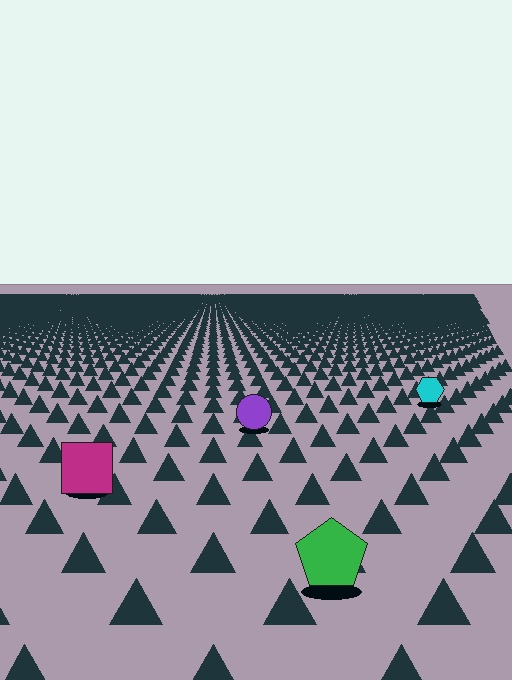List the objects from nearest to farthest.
From nearest to farthest: the green pentagon, the magenta square, the purple circle, the cyan hexagon.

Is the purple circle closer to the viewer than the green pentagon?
No. The green pentagon is closer — you can tell from the texture gradient: the ground texture is coarser near it.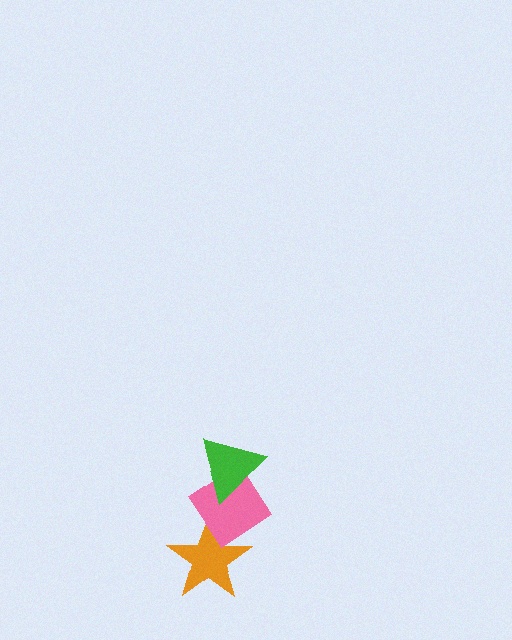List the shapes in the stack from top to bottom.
From top to bottom: the green triangle, the pink diamond, the orange star.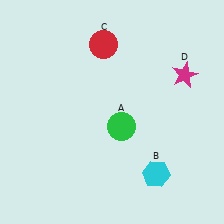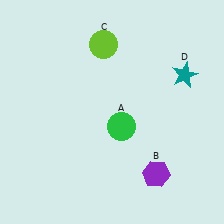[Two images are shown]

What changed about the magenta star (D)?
In Image 1, D is magenta. In Image 2, it changed to teal.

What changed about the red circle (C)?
In Image 1, C is red. In Image 2, it changed to lime.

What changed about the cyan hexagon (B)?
In Image 1, B is cyan. In Image 2, it changed to purple.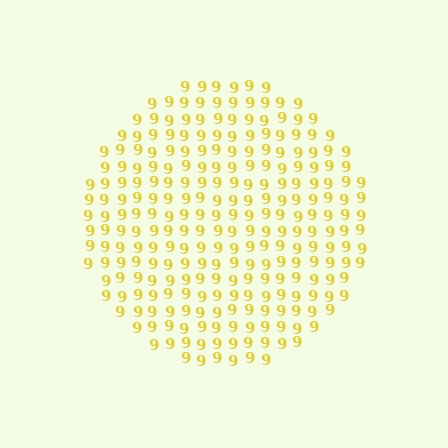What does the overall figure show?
The overall figure shows a circle.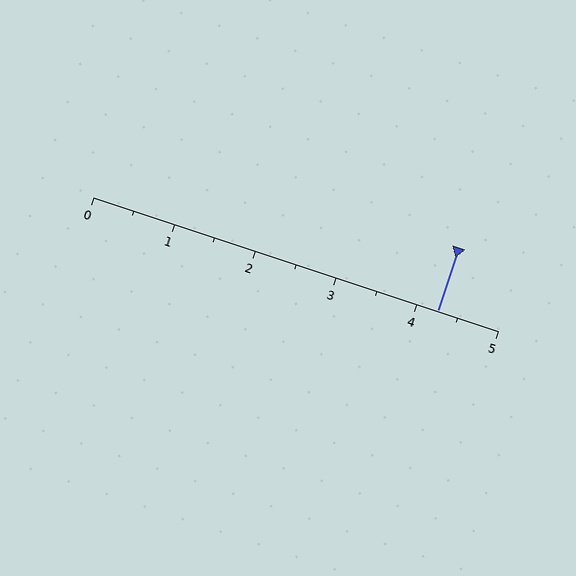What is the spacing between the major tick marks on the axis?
The major ticks are spaced 1 apart.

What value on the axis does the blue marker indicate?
The marker indicates approximately 4.2.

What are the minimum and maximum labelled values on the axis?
The axis runs from 0 to 5.